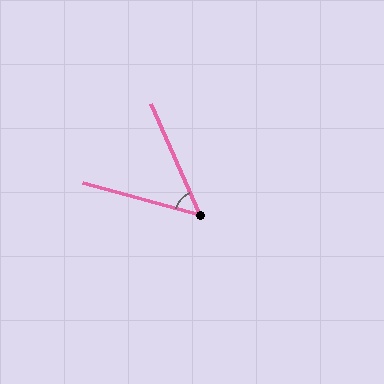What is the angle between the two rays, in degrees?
Approximately 51 degrees.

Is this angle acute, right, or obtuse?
It is acute.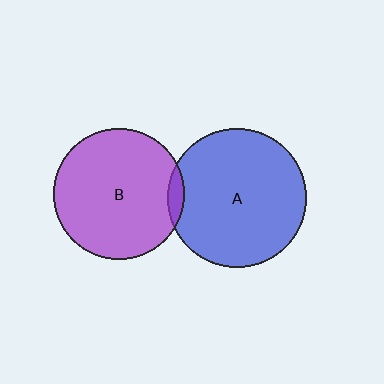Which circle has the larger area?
Circle A (blue).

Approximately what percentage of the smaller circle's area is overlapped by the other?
Approximately 5%.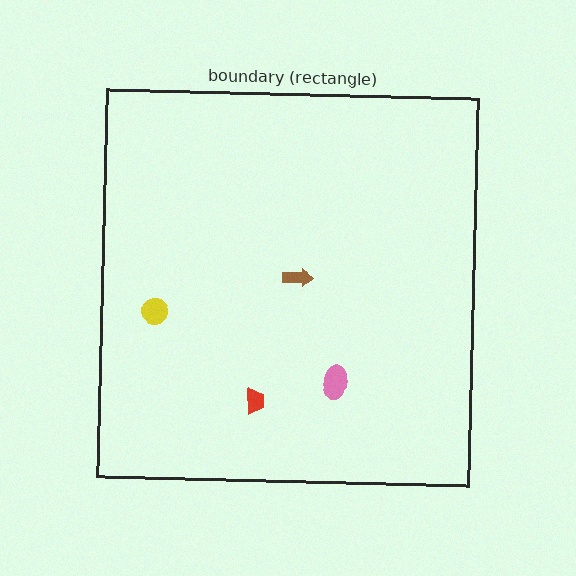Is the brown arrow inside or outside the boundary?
Inside.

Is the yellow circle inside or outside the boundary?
Inside.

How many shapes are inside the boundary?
4 inside, 0 outside.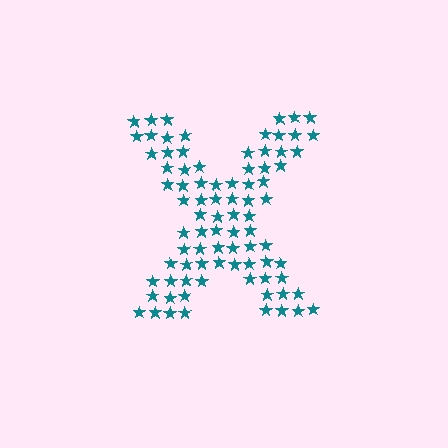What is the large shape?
The large shape is the letter X.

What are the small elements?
The small elements are stars.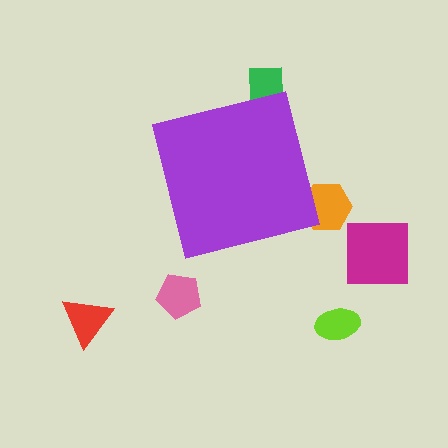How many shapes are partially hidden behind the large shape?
2 shapes are partially hidden.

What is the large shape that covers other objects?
A purple square.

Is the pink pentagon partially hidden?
No, the pink pentagon is fully visible.